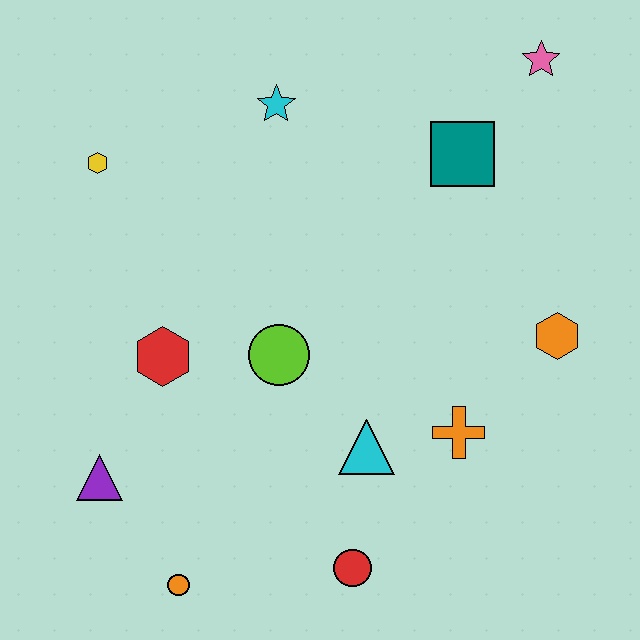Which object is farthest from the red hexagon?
The pink star is farthest from the red hexagon.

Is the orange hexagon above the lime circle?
Yes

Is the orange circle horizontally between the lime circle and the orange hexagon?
No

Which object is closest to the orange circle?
The purple triangle is closest to the orange circle.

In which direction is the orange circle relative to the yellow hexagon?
The orange circle is below the yellow hexagon.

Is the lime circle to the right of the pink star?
No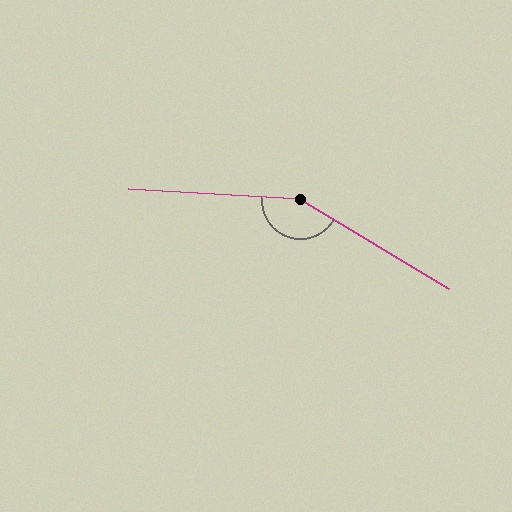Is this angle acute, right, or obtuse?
It is obtuse.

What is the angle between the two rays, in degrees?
Approximately 153 degrees.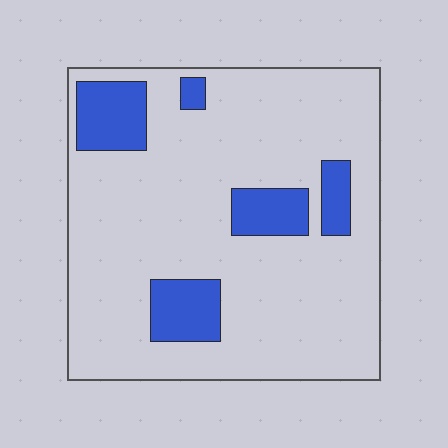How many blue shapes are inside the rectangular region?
5.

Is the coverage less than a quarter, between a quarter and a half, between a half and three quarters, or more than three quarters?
Less than a quarter.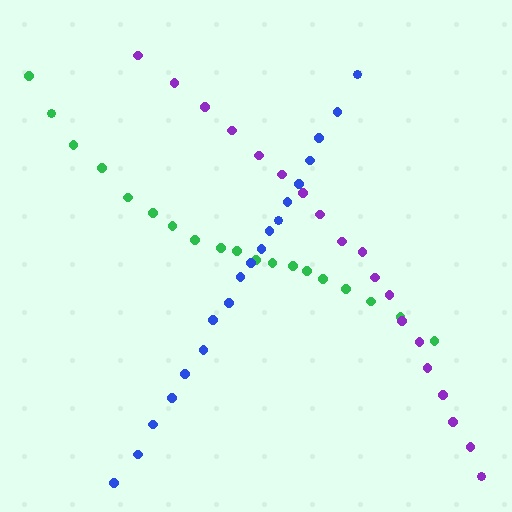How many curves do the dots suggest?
There are 3 distinct paths.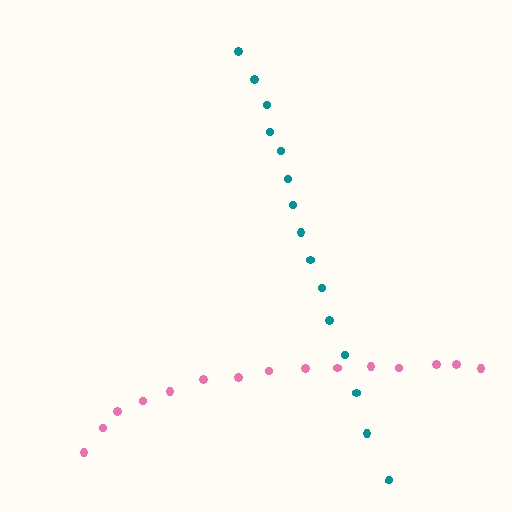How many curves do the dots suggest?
There are 2 distinct paths.